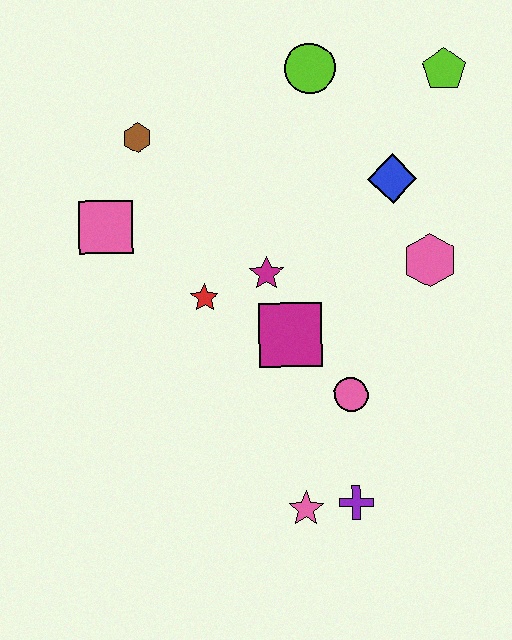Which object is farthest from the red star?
The lime pentagon is farthest from the red star.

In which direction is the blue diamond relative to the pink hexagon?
The blue diamond is above the pink hexagon.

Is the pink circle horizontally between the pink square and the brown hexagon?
No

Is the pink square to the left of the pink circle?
Yes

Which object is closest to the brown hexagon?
The pink square is closest to the brown hexagon.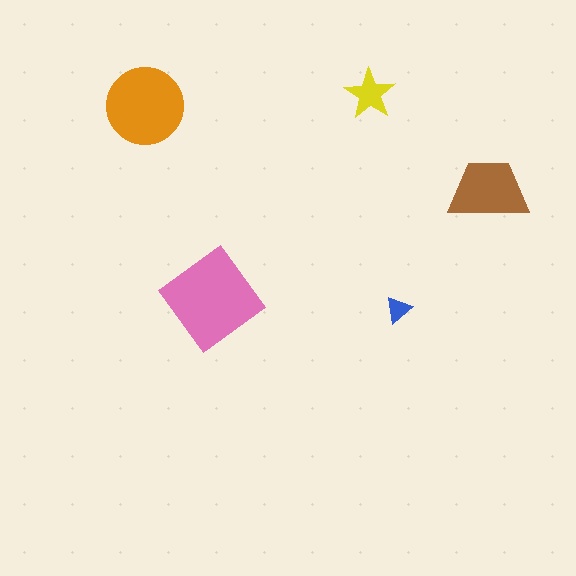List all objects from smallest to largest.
The blue triangle, the yellow star, the brown trapezoid, the orange circle, the pink diamond.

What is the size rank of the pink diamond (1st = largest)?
1st.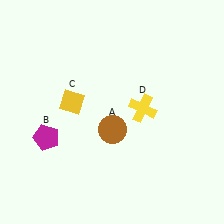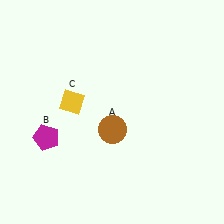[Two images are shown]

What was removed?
The yellow cross (D) was removed in Image 2.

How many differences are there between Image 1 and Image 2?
There is 1 difference between the two images.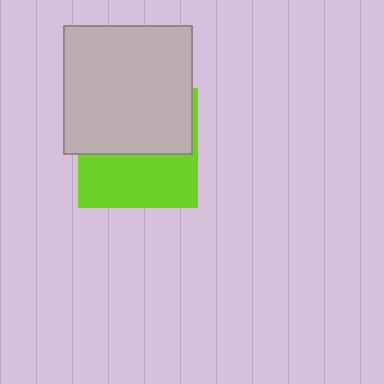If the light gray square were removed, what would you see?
You would see the complete lime square.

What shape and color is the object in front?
The object in front is a light gray square.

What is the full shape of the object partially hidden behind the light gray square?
The partially hidden object is a lime square.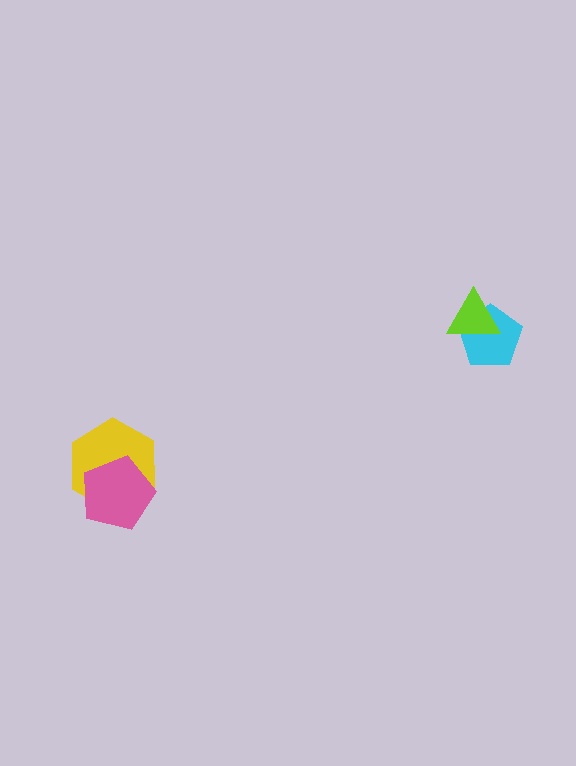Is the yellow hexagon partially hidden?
Yes, it is partially covered by another shape.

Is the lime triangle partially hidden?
No, no other shape covers it.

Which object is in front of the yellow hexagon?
The pink pentagon is in front of the yellow hexagon.